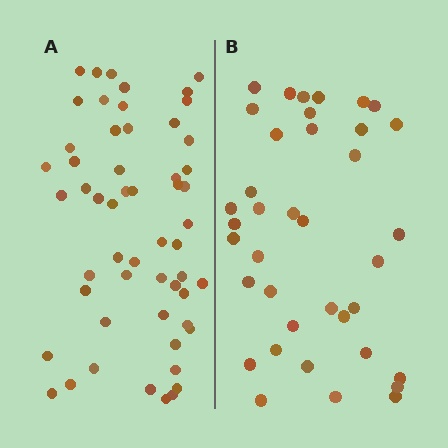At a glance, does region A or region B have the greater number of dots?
Region A (the left region) has more dots.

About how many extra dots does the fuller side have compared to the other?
Region A has approximately 15 more dots than region B.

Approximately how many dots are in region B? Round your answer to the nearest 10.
About 40 dots. (The exact count is 38, which rounds to 40.)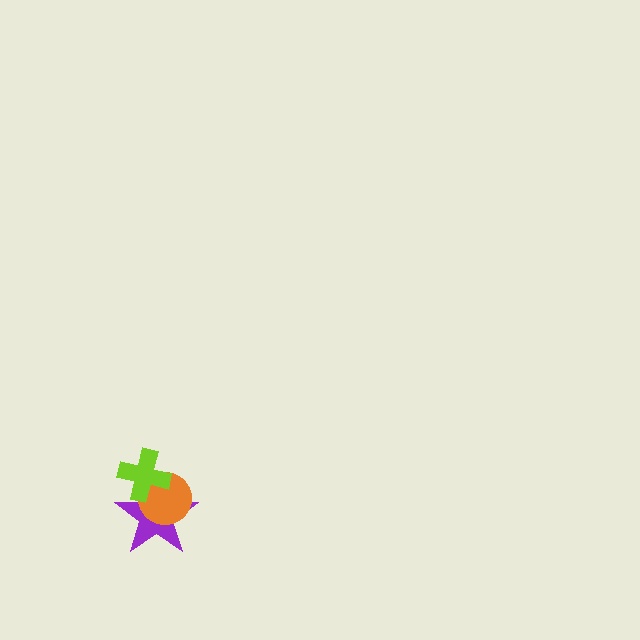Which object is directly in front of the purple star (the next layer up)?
The orange circle is directly in front of the purple star.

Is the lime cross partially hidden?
No, no other shape covers it.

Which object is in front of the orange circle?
The lime cross is in front of the orange circle.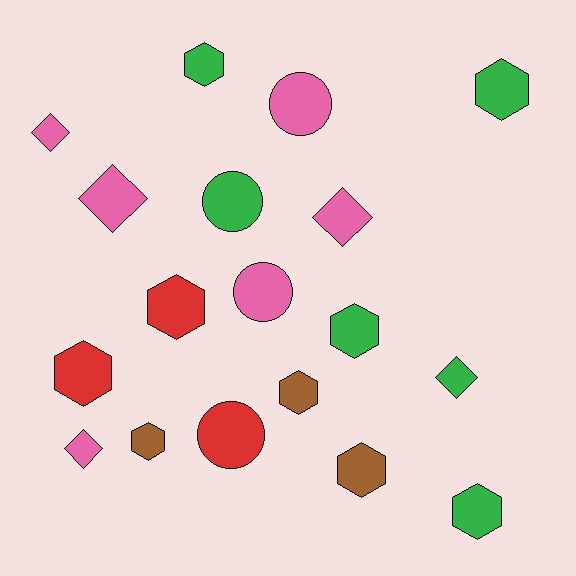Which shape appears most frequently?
Hexagon, with 9 objects.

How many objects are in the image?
There are 18 objects.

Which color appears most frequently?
Green, with 6 objects.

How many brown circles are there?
There are no brown circles.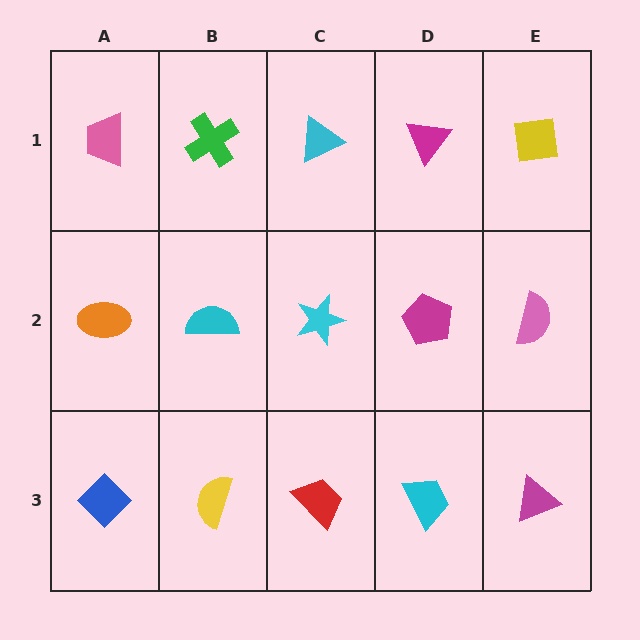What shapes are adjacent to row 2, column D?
A magenta triangle (row 1, column D), a cyan trapezoid (row 3, column D), a cyan star (row 2, column C), a pink semicircle (row 2, column E).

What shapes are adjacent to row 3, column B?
A cyan semicircle (row 2, column B), a blue diamond (row 3, column A), a red trapezoid (row 3, column C).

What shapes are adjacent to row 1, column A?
An orange ellipse (row 2, column A), a green cross (row 1, column B).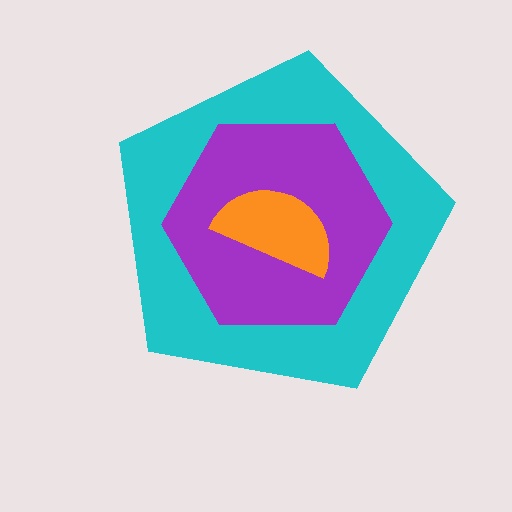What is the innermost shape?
The orange semicircle.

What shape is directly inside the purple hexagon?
The orange semicircle.